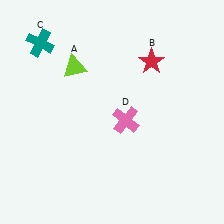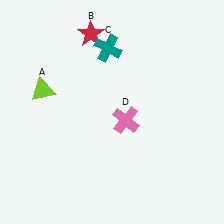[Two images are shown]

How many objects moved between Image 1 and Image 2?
3 objects moved between the two images.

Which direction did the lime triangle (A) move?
The lime triangle (A) moved left.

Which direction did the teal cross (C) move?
The teal cross (C) moved right.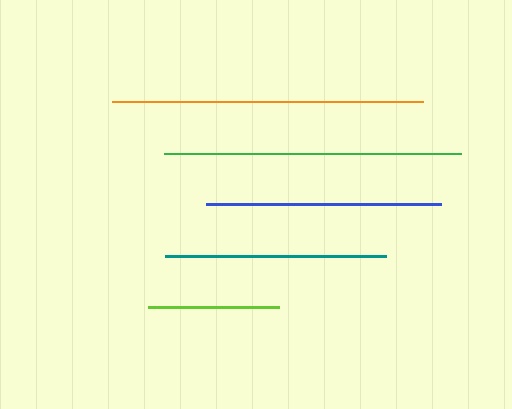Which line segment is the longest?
The orange line is the longest at approximately 311 pixels.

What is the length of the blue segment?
The blue segment is approximately 234 pixels long.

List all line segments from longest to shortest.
From longest to shortest: orange, green, blue, teal, lime.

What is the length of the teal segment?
The teal segment is approximately 221 pixels long.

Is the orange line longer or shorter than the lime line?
The orange line is longer than the lime line.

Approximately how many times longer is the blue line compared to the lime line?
The blue line is approximately 1.8 times the length of the lime line.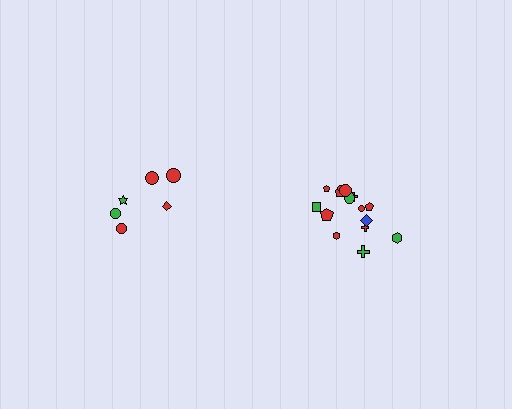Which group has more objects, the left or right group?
The right group.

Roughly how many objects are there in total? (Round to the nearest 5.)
Roughly 20 objects in total.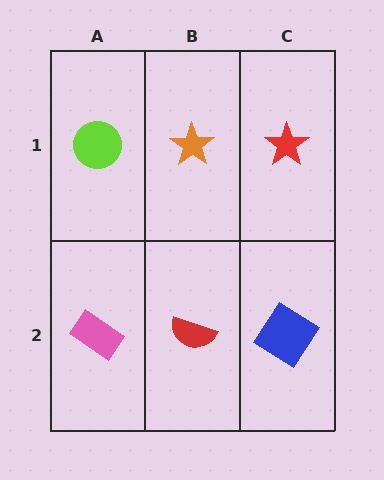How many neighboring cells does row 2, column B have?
3.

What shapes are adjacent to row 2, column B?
An orange star (row 1, column B), a pink rectangle (row 2, column A), a blue diamond (row 2, column C).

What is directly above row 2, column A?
A lime circle.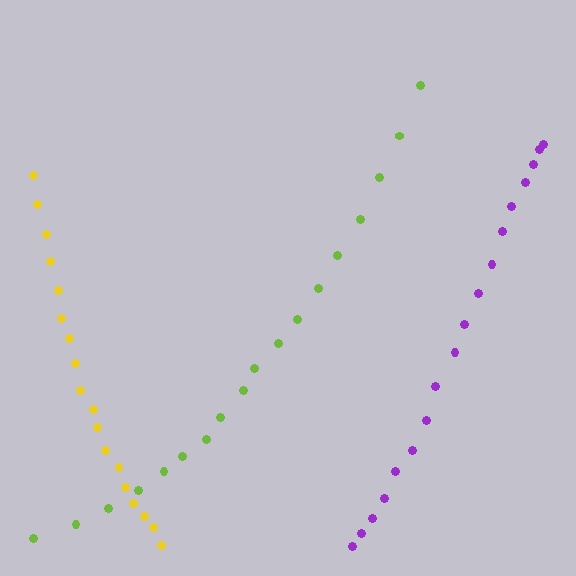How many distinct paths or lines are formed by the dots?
There are 3 distinct paths.